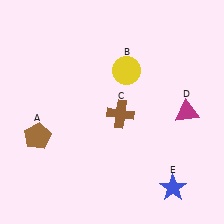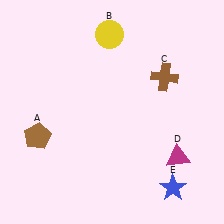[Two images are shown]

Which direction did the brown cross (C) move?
The brown cross (C) moved right.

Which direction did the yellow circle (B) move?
The yellow circle (B) moved up.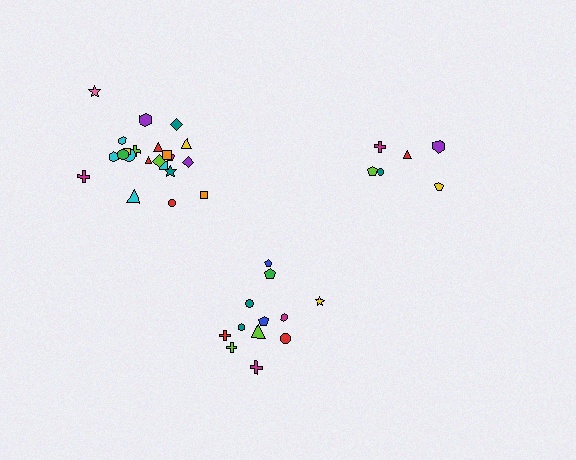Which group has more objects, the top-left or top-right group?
The top-left group.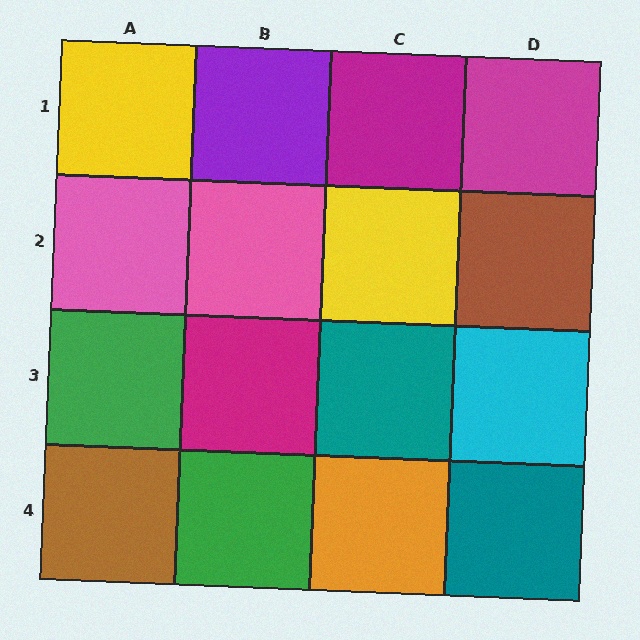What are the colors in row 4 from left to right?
Brown, green, orange, teal.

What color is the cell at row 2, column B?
Pink.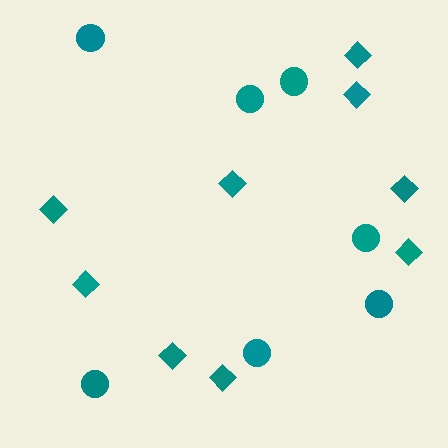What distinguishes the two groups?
There are 2 groups: one group of circles (7) and one group of diamonds (9).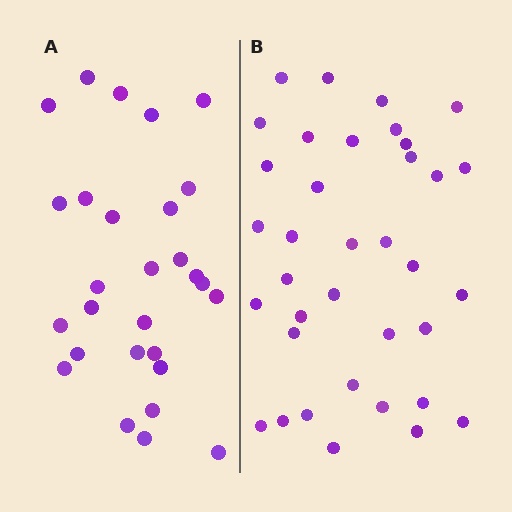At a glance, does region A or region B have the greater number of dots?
Region B (the right region) has more dots.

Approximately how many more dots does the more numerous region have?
Region B has roughly 8 or so more dots than region A.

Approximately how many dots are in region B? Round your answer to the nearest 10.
About 40 dots. (The exact count is 36, which rounds to 40.)